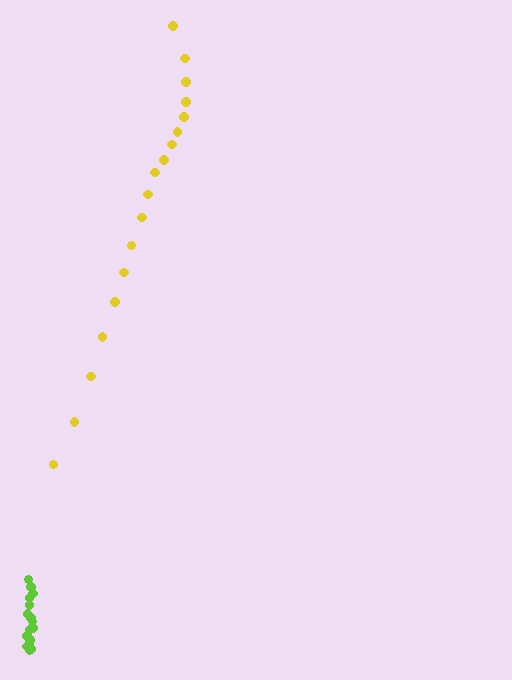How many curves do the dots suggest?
There are 2 distinct paths.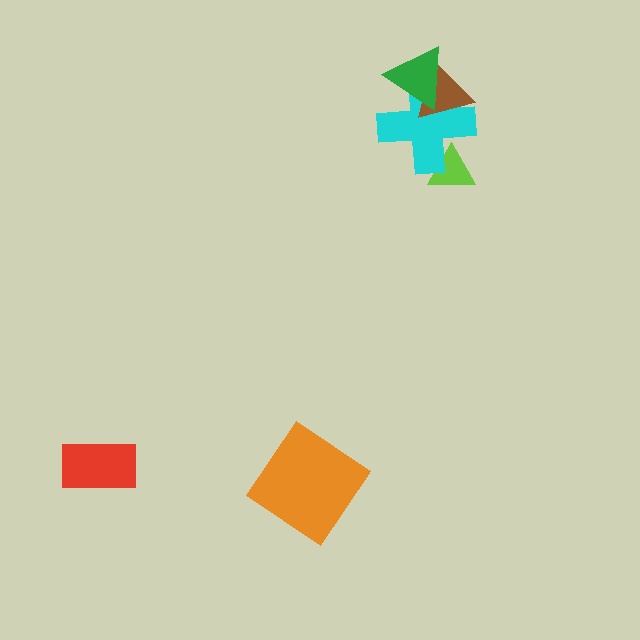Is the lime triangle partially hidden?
Yes, it is partially covered by another shape.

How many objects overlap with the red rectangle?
0 objects overlap with the red rectangle.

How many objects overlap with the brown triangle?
2 objects overlap with the brown triangle.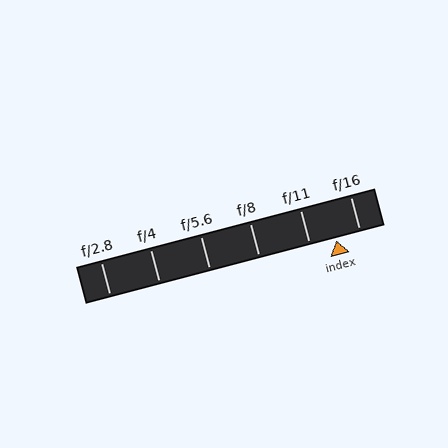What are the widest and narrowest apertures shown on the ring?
The widest aperture shown is f/2.8 and the narrowest is f/16.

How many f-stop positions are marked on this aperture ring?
There are 6 f-stop positions marked.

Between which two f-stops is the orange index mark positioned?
The index mark is between f/11 and f/16.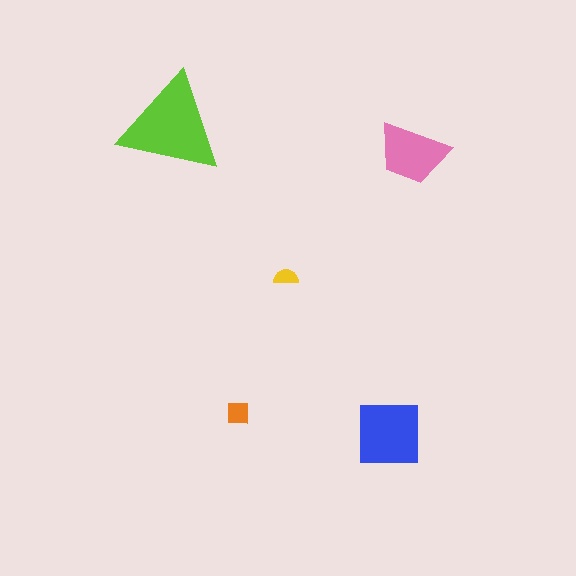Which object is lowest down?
The blue square is bottommost.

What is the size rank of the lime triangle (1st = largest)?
1st.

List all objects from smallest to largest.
The yellow semicircle, the orange square, the pink trapezoid, the blue square, the lime triangle.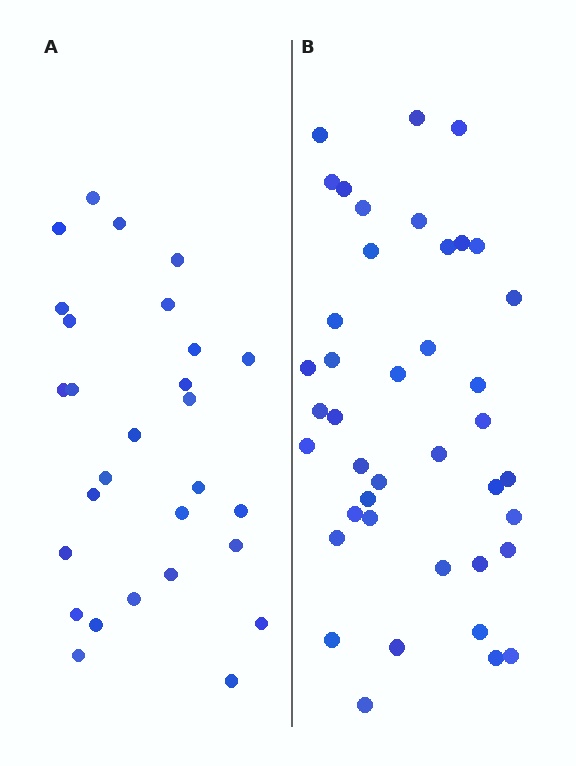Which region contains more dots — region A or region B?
Region B (the right region) has more dots.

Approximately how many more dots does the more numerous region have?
Region B has approximately 15 more dots than region A.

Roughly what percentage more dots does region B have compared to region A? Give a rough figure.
About 45% more.